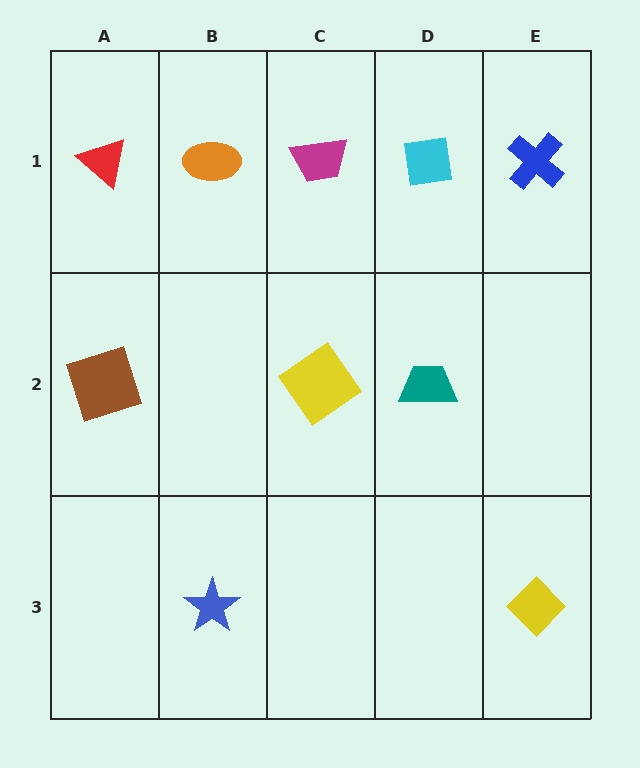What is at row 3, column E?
A yellow diamond.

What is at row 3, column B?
A blue star.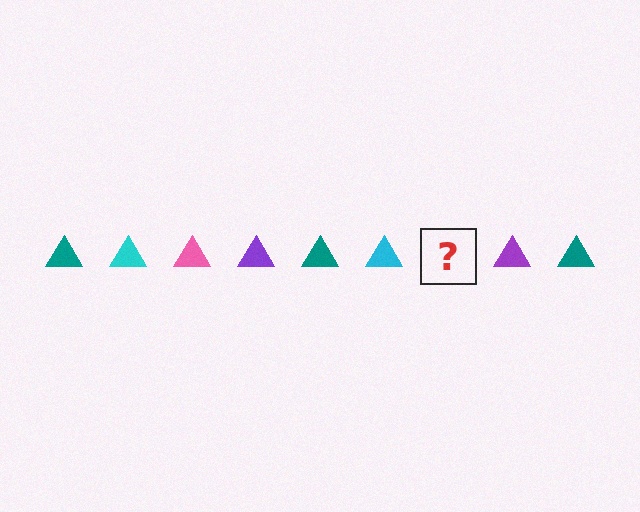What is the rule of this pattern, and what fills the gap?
The rule is that the pattern cycles through teal, cyan, pink, purple triangles. The gap should be filled with a pink triangle.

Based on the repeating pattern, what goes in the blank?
The blank should be a pink triangle.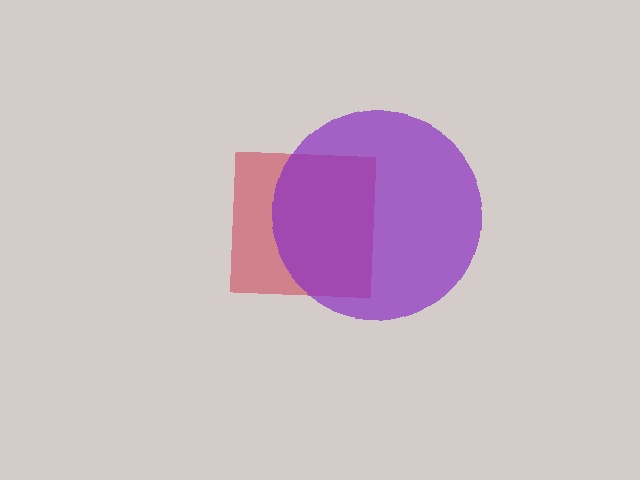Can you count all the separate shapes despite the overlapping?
Yes, there are 2 separate shapes.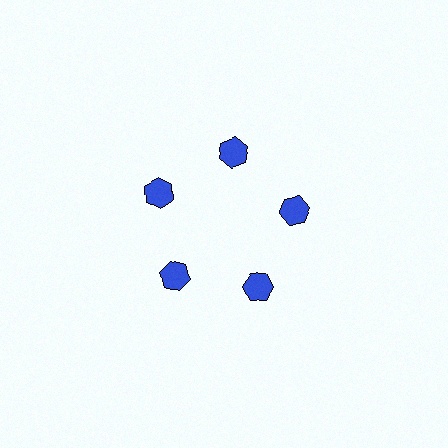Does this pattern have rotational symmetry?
Yes, this pattern has 5-fold rotational symmetry. It looks the same after rotating 72 degrees around the center.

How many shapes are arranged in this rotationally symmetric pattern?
There are 5 shapes, arranged in 5 groups of 1.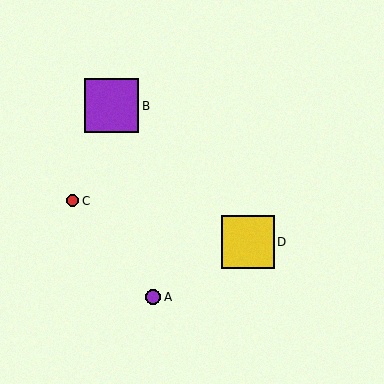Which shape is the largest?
The purple square (labeled B) is the largest.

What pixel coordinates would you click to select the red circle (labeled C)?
Click at (73, 201) to select the red circle C.